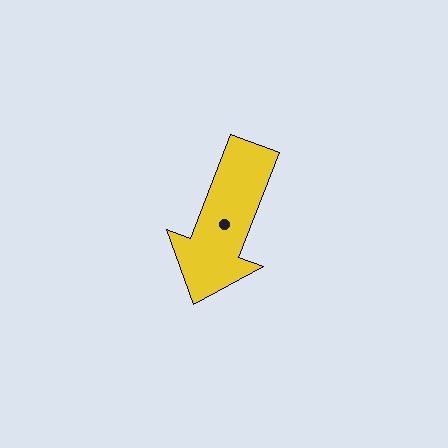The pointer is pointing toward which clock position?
Roughly 7 o'clock.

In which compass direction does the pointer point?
South.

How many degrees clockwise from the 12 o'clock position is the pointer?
Approximately 201 degrees.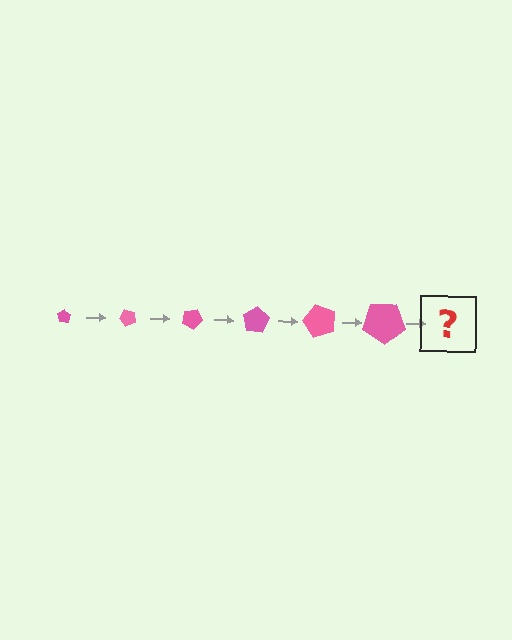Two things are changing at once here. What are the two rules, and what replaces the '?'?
The two rules are that the pentagon grows larger each step and it rotates 50 degrees each step. The '?' should be a pentagon, larger than the previous one and rotated 300 degrees from the start.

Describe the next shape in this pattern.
It should be a pentagon, larger than the previous one and rotated 300 degrees from the start.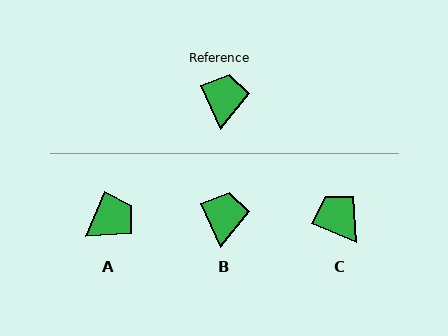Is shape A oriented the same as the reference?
No, it is off by about 47 degrees.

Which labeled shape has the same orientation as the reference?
B.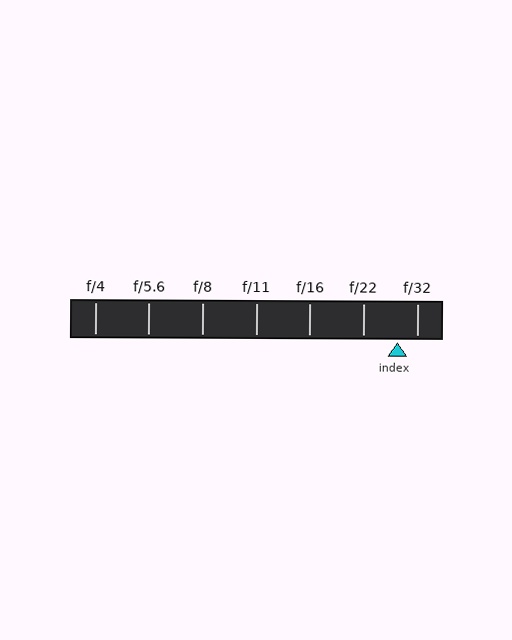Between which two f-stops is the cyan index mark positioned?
The index mark is between f/22 and f/32.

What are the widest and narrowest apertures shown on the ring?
The widest aperture shown is f/4 and the narrowest is f/32.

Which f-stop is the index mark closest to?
The index mark is closest to f/32.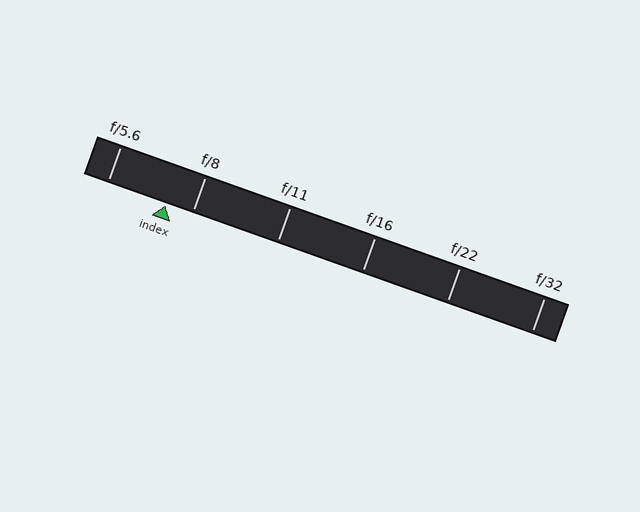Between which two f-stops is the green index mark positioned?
The index mark is between f/5.6 and f/8.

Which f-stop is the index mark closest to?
The index mark is closest to f/8.